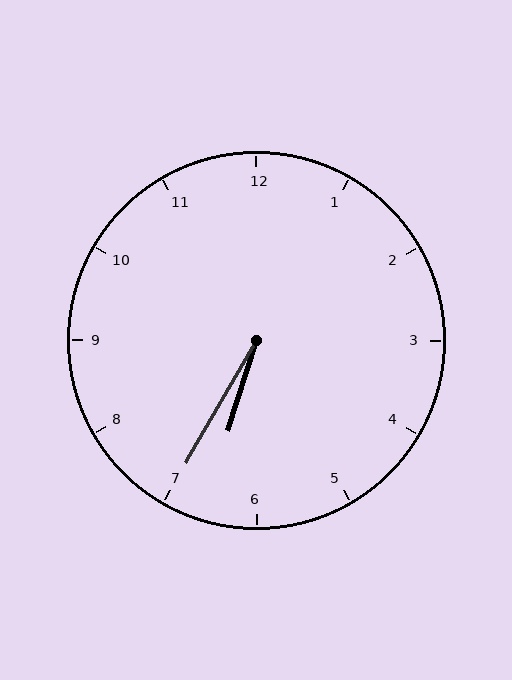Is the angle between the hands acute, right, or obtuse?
It is acute.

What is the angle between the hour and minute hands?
Approximately 12 degrees.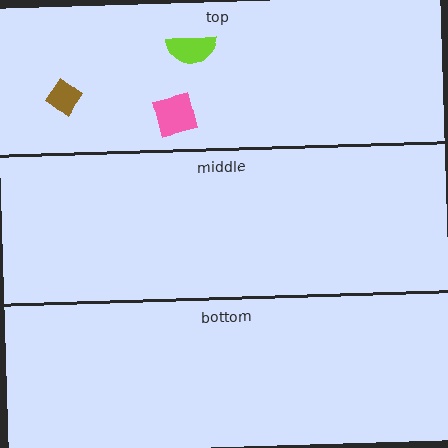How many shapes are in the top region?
3.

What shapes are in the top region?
The lime semicircle, the brown diamond, the pink square.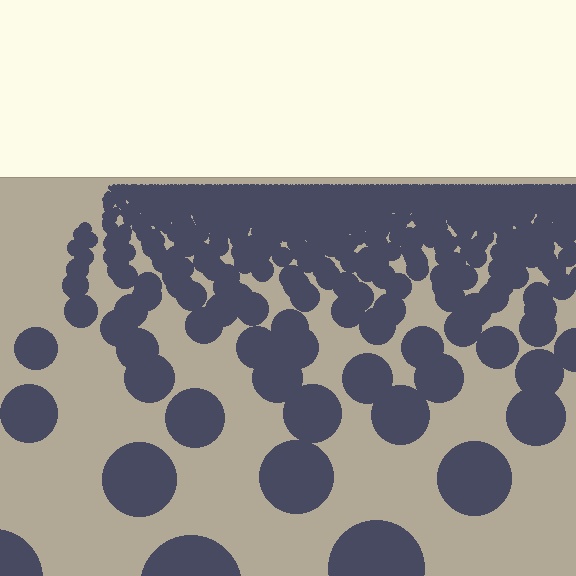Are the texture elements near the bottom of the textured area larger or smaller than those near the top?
Larger. Near the bottom, elements are closer to the viewer and appear at a bigger on-screen size.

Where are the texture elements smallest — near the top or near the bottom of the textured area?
Near the top.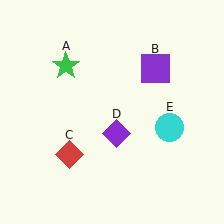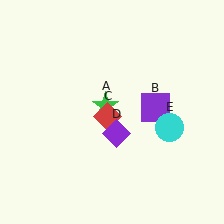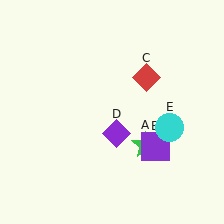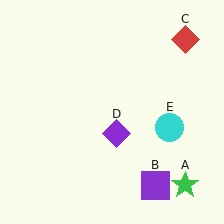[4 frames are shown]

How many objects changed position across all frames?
3 objects changed position: green star (object A), purple square (object B), red diamond (object C).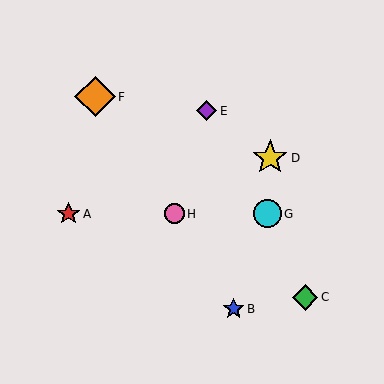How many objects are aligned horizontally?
3 objects (A, G, H) are aligned horizontally.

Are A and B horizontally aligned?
No, A is at y≈214 and B is at y≈309.